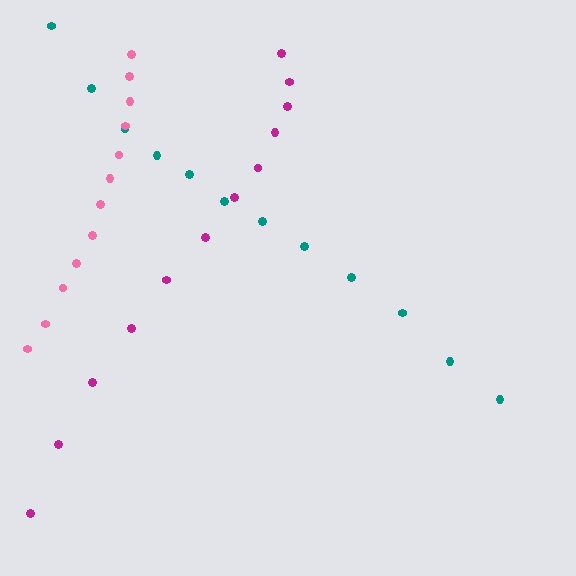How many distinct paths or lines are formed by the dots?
There are 3 distinct paths.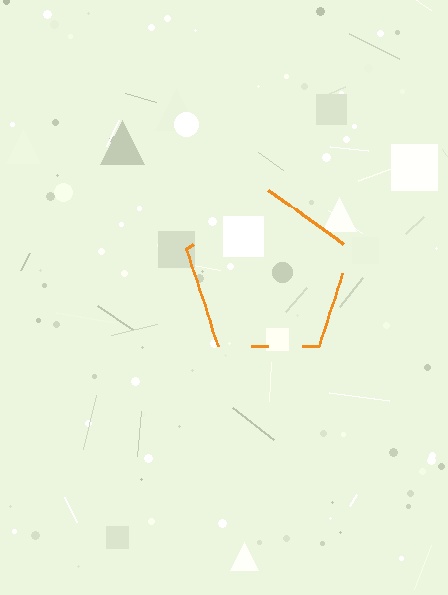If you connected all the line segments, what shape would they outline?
They would outline a pentagon.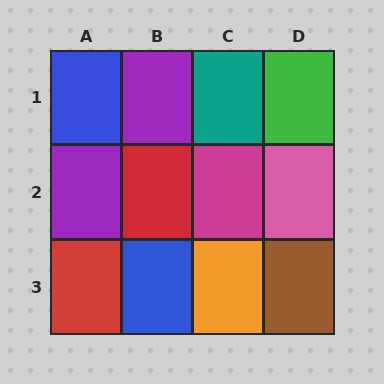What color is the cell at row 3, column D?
Brown.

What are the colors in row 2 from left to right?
Purple, red, magenta, pink.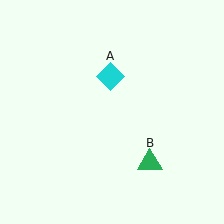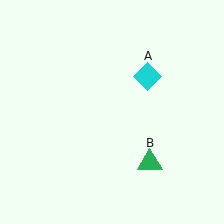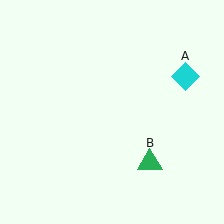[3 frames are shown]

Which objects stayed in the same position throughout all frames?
Green triangle (object B) remained stationary.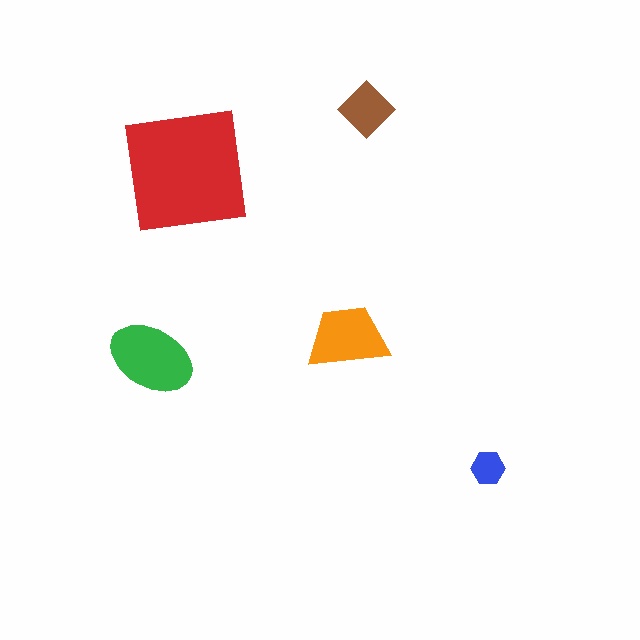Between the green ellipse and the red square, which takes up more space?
The red square.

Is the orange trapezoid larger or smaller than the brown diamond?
Larger.